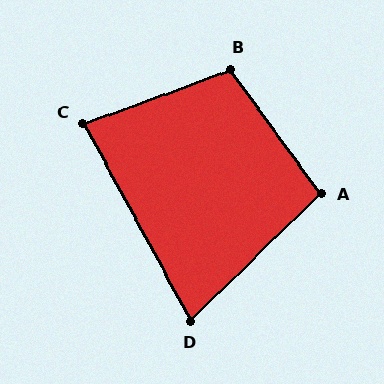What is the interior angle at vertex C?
Approximately 82 degrees (acute).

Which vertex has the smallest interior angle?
D, at approximately 75 degrees.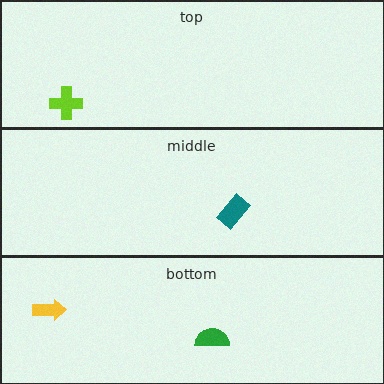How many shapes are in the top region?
1.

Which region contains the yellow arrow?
The bottom region.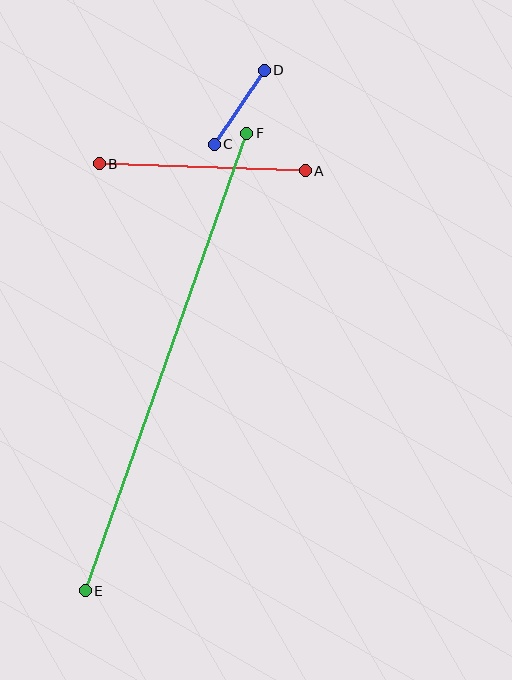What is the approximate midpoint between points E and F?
The midpoint is at approximately (166, 362) pixels.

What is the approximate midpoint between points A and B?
The midpoint is at approximately (202, 167) pixels.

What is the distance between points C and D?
The distance is approximately 89 pixels.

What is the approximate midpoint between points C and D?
The midpoint is at approximately (239, 107) pixels.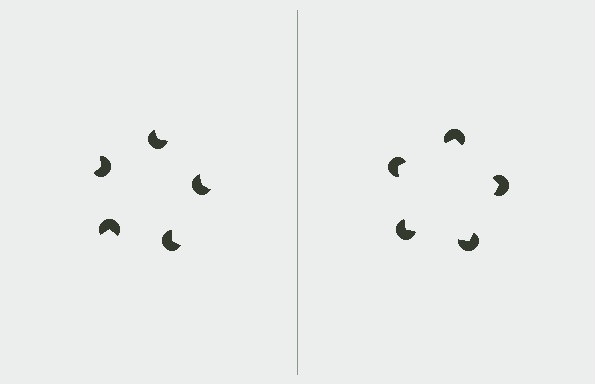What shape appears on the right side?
An illusory pentagon.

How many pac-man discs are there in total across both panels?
10 — 5 on each side.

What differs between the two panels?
The pac-man discs are positioned identically on both sides; only the wedge orientations differ. On the right they align to a pentagon; on the left they are misaligned.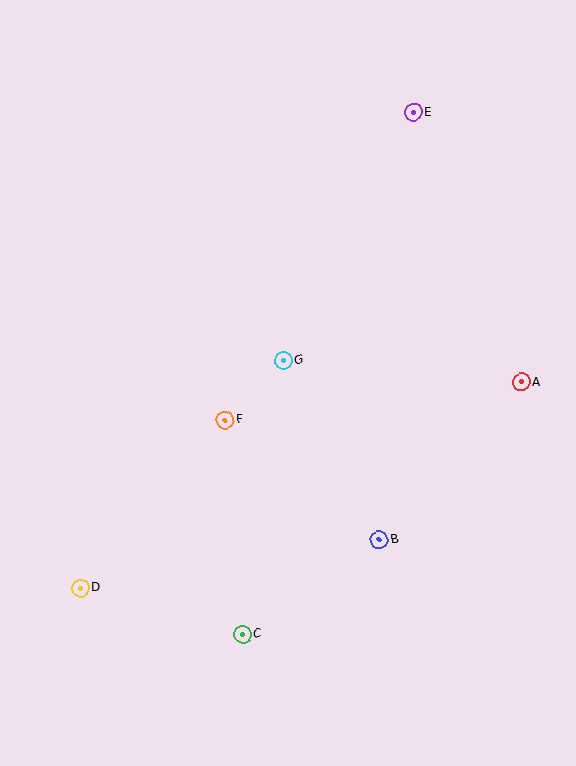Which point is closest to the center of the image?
Point G at (283, 360) is closest to the center.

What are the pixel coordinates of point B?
Point B is at (379, 540).